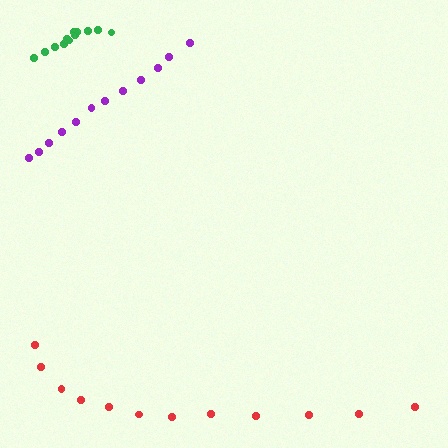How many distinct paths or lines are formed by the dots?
There are 3 distinct paths.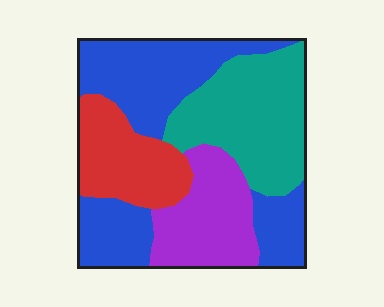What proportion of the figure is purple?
Purple covers 18% of the figure.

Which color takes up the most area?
Blue, at roughly 40%.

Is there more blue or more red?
Blue.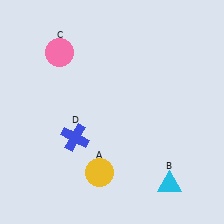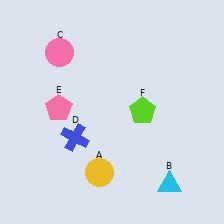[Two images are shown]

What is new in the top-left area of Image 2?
A pink pentagon (E) was added in the top-left area of Image 2.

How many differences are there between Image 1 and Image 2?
There are 2 differences between the two images.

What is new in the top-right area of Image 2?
A lime pentagon (F) was added in the top-right area of Image 2.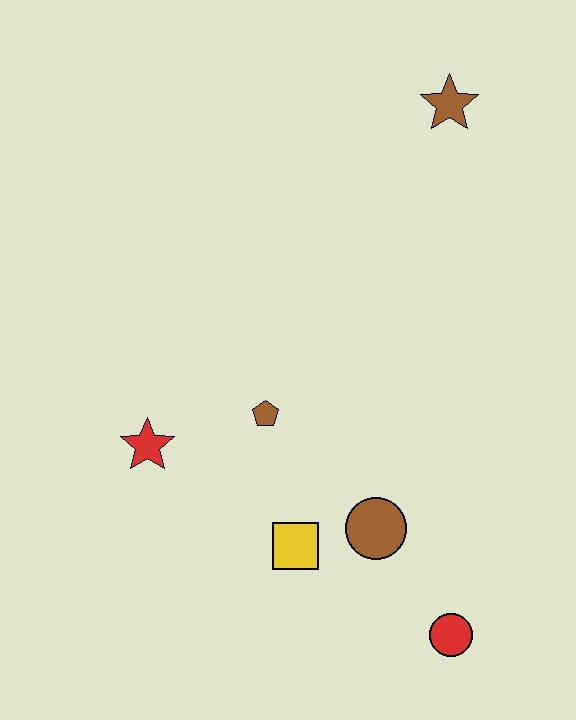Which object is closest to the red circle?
The brown circle is closest to the red circle.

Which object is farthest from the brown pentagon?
The brown star is farthest from the brown pentagon.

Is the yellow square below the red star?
Yes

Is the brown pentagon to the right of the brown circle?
No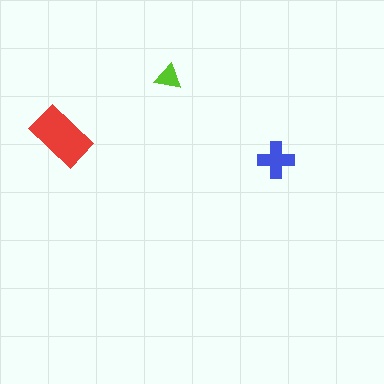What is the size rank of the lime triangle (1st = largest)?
3rd.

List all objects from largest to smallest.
The red rectangle, the blue cross, the lime triangle.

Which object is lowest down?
The blue cross is bottommost.